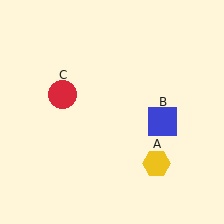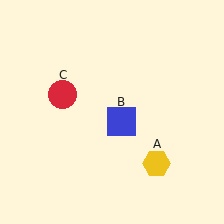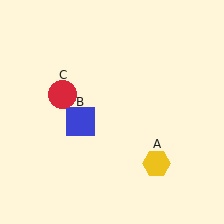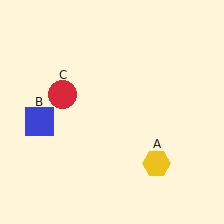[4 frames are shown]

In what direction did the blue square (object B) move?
The blue square (object B) moved left.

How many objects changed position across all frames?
1 object changed position: blue square (object B).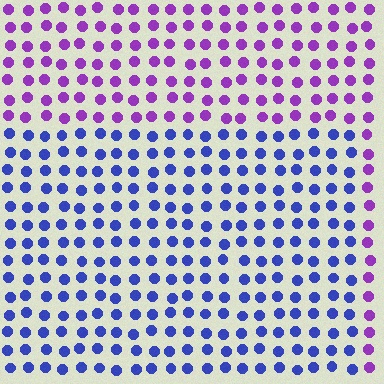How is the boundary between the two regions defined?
The boundary is defined purely by a slight shift in hue (about 50 degrees). Spacing, size, and orientation are identical on both sides.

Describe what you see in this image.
The image is filled with small purple elements in a uniform arrangement. A rectangle-shaped region is visible where the elements are tinted to a slightly different hue, forming a subtle color boundary.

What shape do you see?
I see a rectangle.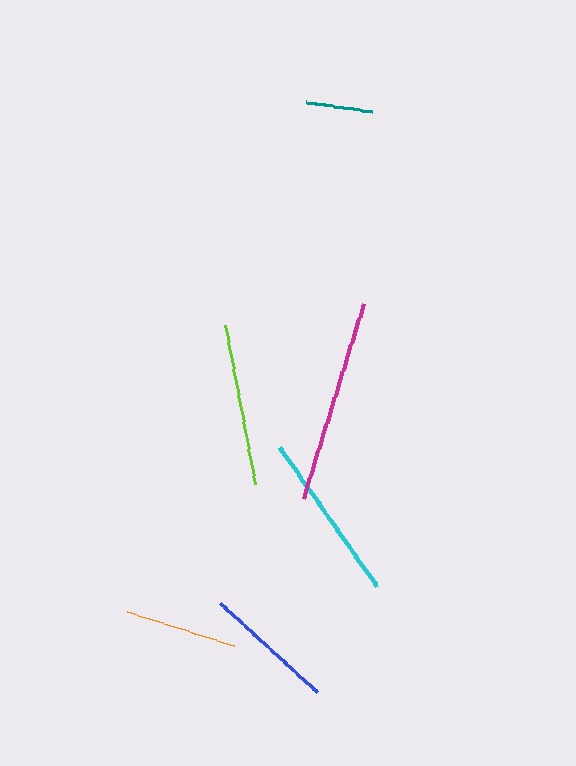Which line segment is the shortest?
The teal line is the shortest at approximately 68 pixels.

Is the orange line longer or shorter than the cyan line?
The cyan line is longer than the orange line.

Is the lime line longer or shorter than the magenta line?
The magenta line is longer than the lime line.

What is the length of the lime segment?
The lime segment is approximately 162 pixels long.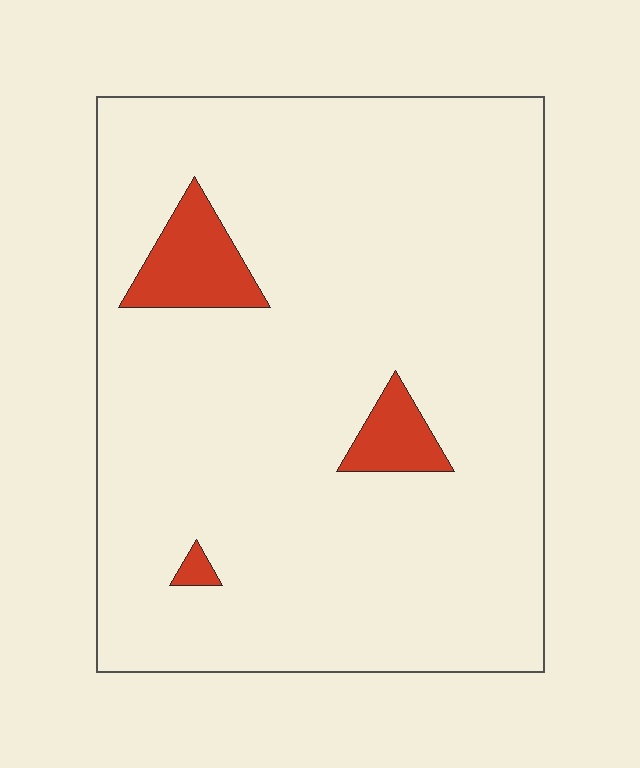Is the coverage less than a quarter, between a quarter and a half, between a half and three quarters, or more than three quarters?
Less than a quarter.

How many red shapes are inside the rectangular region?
3.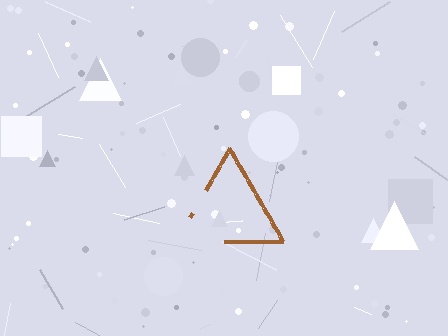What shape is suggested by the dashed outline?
The dashed outline suggests a triangle.